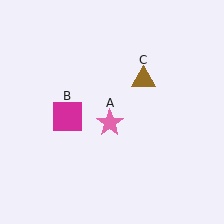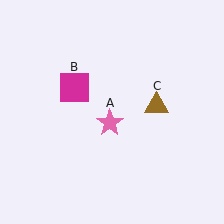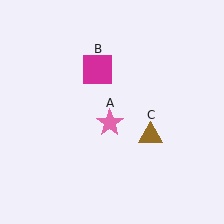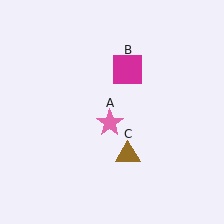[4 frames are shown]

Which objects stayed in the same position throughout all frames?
Pink star (object A) remained stationary.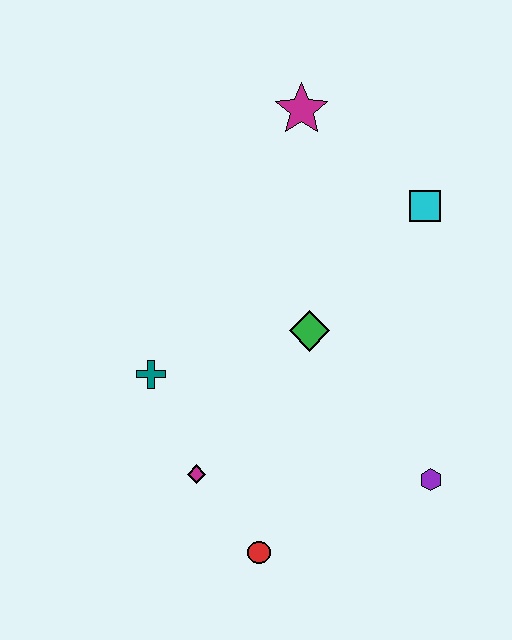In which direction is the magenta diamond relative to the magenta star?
The magenta diamond is below the magenta star.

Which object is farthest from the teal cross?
The cyan square is farthest from the teal cross.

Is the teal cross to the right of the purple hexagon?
No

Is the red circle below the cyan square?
Yes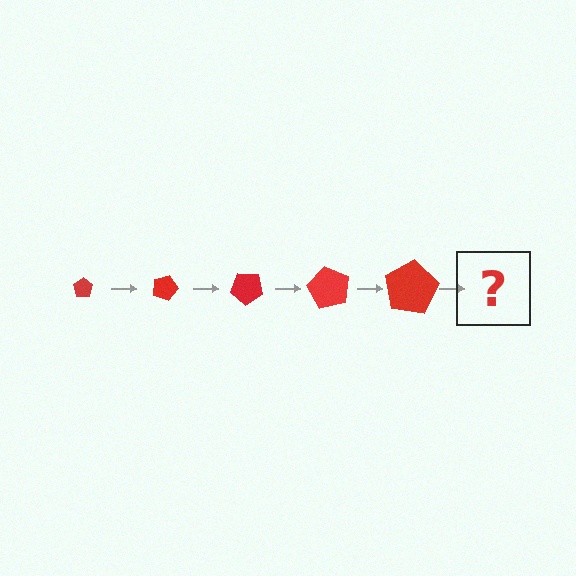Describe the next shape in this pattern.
It should be a pentagon, larger than the previous one and rotated 100 degrees from the start.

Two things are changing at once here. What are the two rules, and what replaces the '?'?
The two rules are that the pentagon grows larger each step and it rotates 20 degrees each step. The '?' should be a pentagon, larger than the previous one and rotated 100 degrees from the start.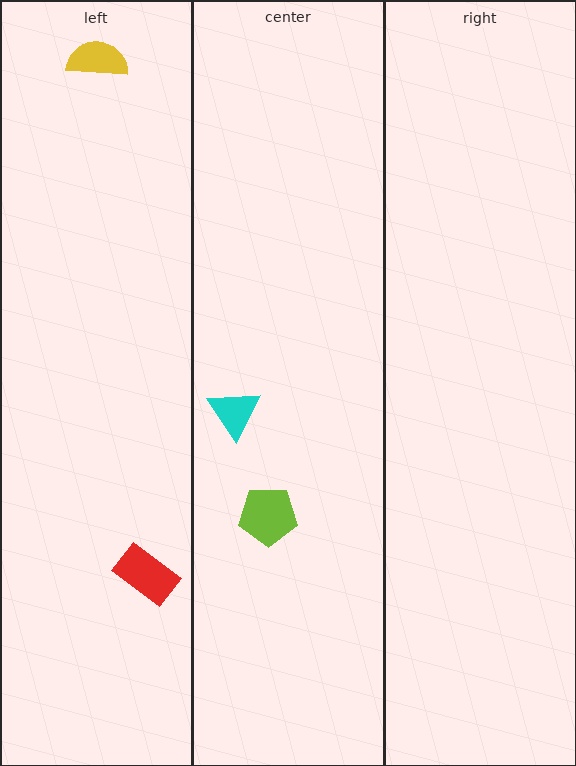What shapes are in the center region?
The lime pentagon, the cyan triangle.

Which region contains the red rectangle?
The left region.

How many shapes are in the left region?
2.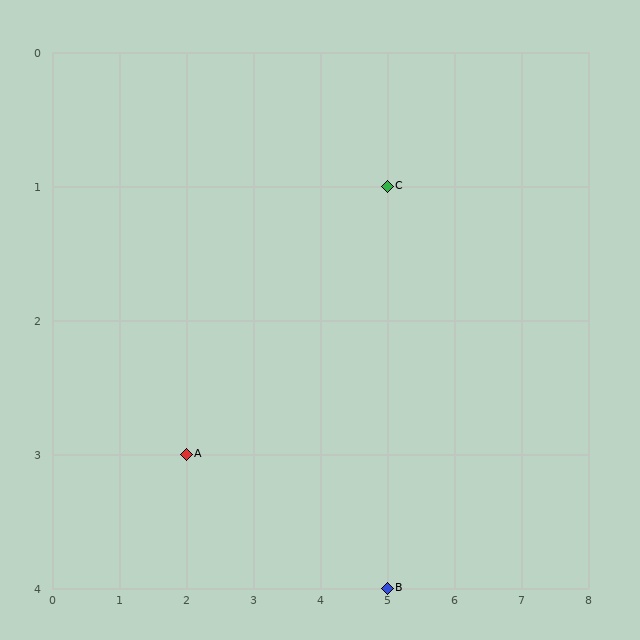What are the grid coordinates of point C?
Point C is at grid coordinates (5, 1).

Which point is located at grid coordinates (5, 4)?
Point B is at (5, 4).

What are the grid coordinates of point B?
Point B is at grid coordinates (5, 4).